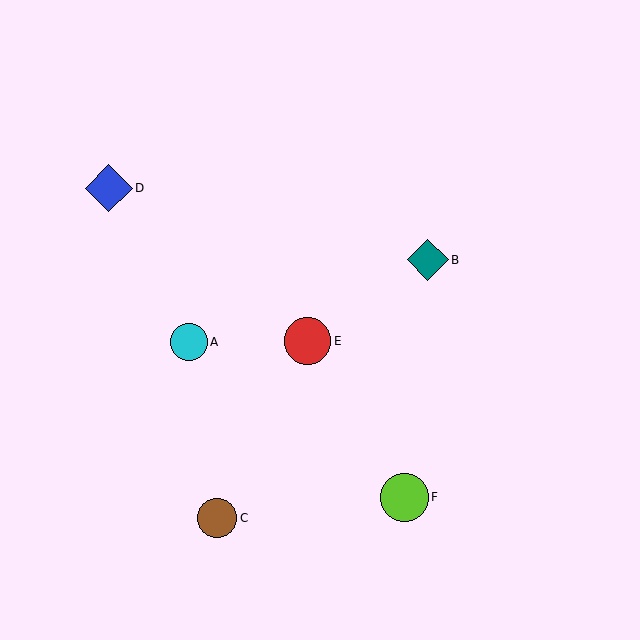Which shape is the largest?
The lime circle (labeled F) is the largest.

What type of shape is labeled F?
Shape F is a lime circle.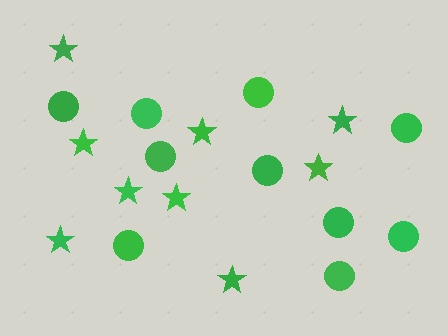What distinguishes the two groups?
There are 2 groups: one group of stars (9) and one group of circles (10).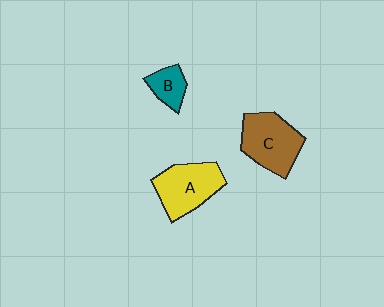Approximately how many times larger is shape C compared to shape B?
Approximately 2.3 times.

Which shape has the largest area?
Shape C (brown).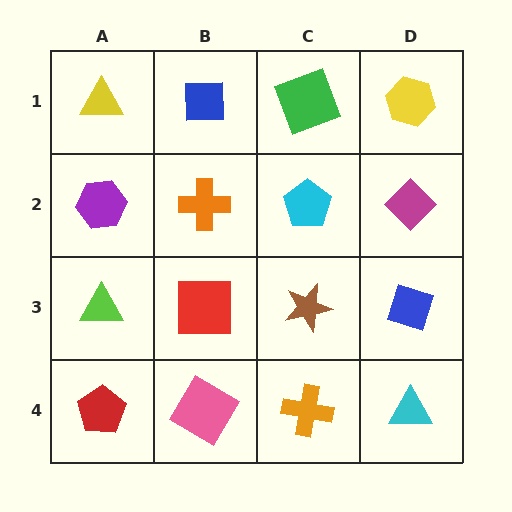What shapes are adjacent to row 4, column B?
A red square (row 3, column B), a red pentagon (row 4, column A), an orange cross (row 4, column C).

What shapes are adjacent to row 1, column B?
An orange cross (row 2, column B), a yellow triangle (row 1, column A), a green square (row 1, column C).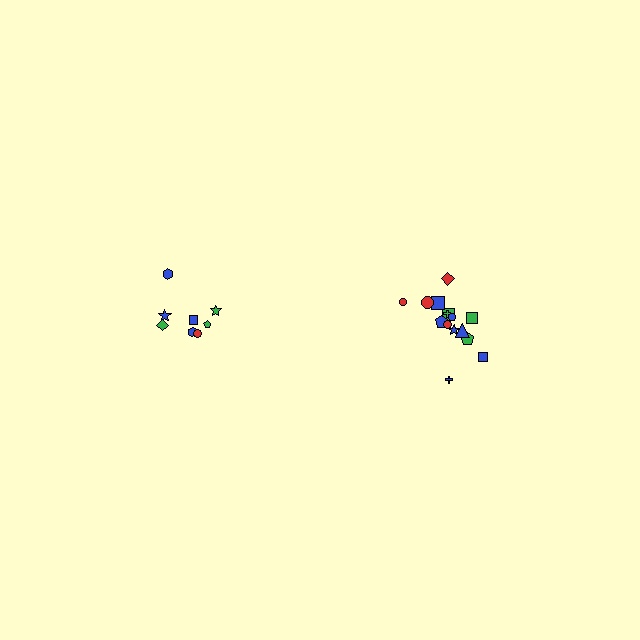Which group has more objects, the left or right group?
The right group.